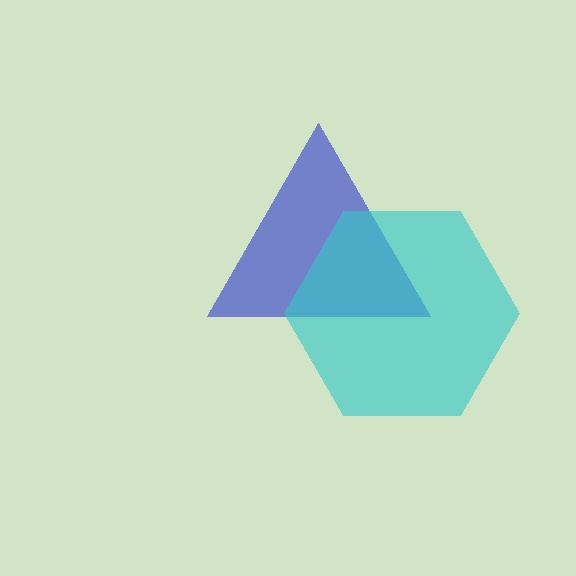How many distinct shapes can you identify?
There are 2 distinct shapes: a blue triangle, a cyan hexagon.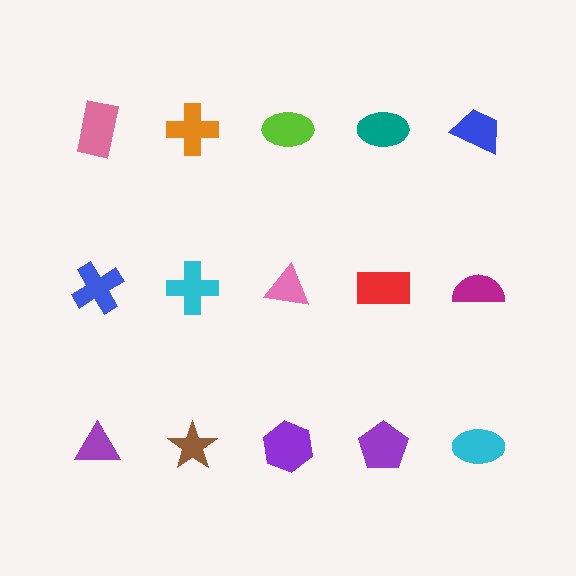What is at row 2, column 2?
A cyan cross.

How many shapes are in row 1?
5 shapes.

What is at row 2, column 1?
A blue cross.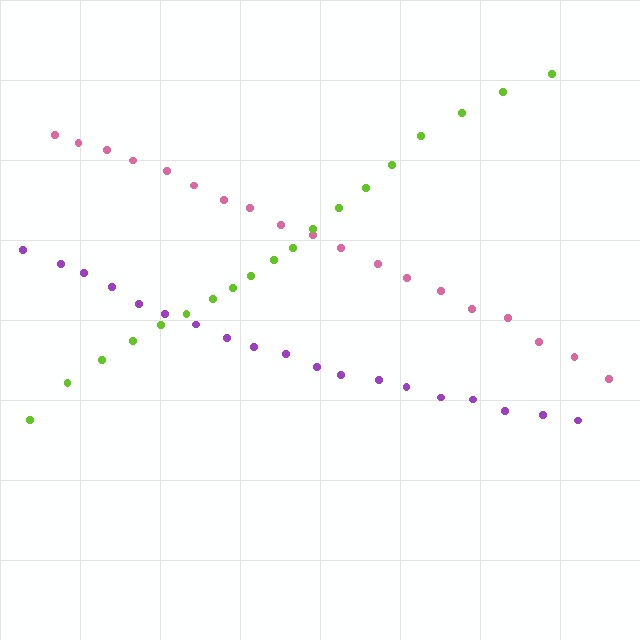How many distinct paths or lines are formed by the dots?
There are 3 distinct paths.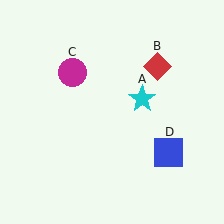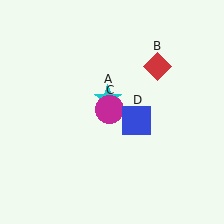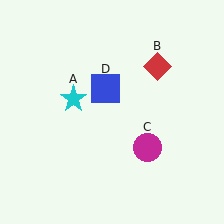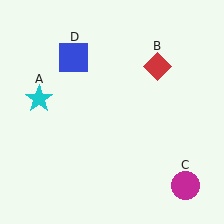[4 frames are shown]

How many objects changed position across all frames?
3 objects changed position: cyan star (object A), magenta circle (object C), blue square (object D).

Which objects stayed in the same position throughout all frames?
Red diamond (object B) remained stationary.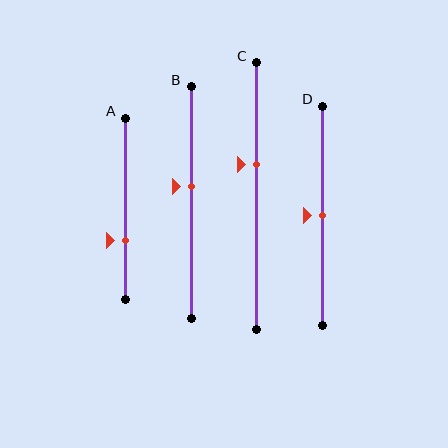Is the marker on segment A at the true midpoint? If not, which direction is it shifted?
No, the marker on segment A is shifted downward by about 17% of the segment length.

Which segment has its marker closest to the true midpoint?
Segment D has its marker closest to the true midpoint.